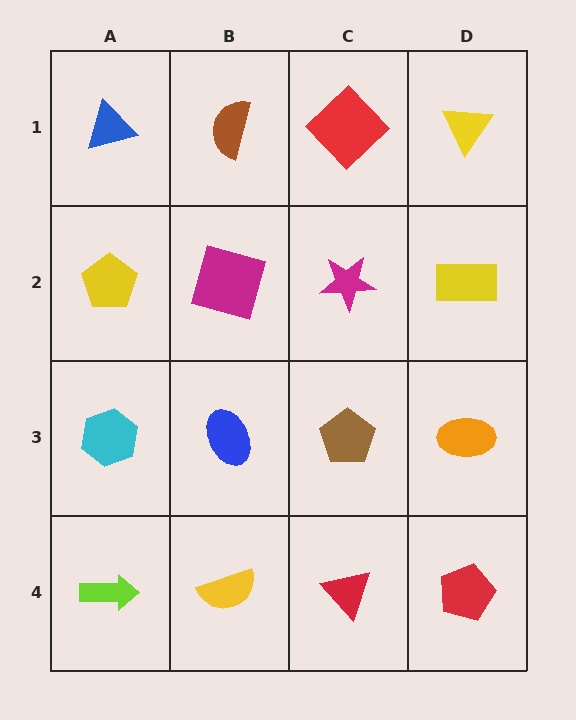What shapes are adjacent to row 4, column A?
A cyan hexagon (row 3, column A), a yellow semicircle (row 4, column B).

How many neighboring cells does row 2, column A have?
3.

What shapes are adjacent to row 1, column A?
A yellow pentagon (row 2, column A), a brown semicircle (row 1, column B).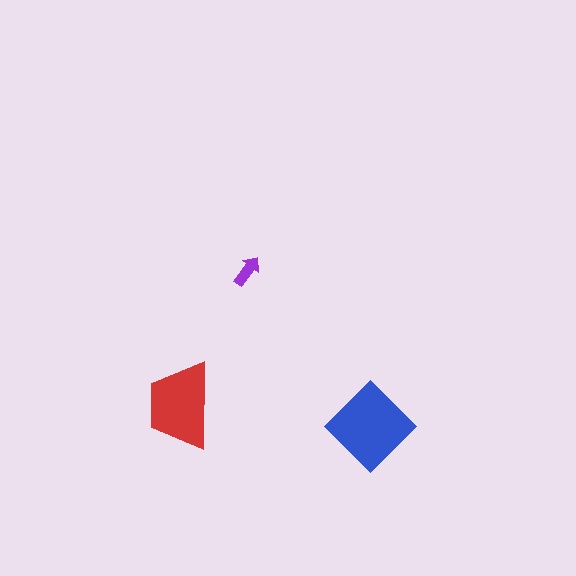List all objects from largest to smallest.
The blue diamond, the red trapezoid, the purple arrow.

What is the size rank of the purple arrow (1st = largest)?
3rd.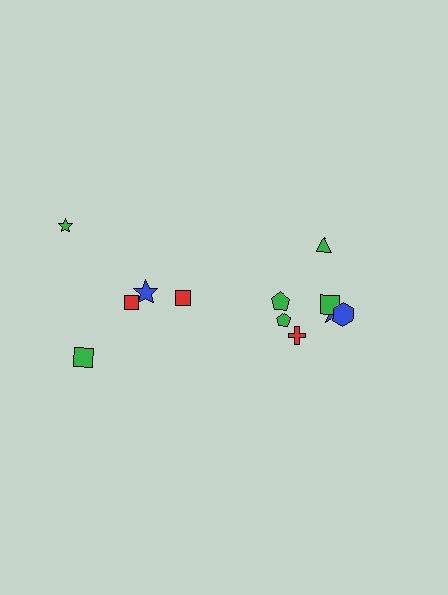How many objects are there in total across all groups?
There are 12 objects.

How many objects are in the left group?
There are 5 objects.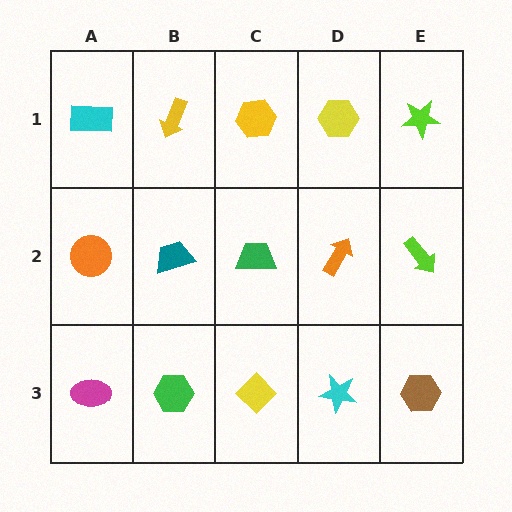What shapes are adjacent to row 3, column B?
A teal trapezoid (row 2, column B), a magenta ellipse (row 3, column A), a yellow diamond (row 3, column C).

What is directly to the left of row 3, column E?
A cyan star.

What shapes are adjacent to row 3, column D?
An orange arrow (row 2, column D), a yellow diamond (row 3, column C), a brown hexagon (row 3, column E).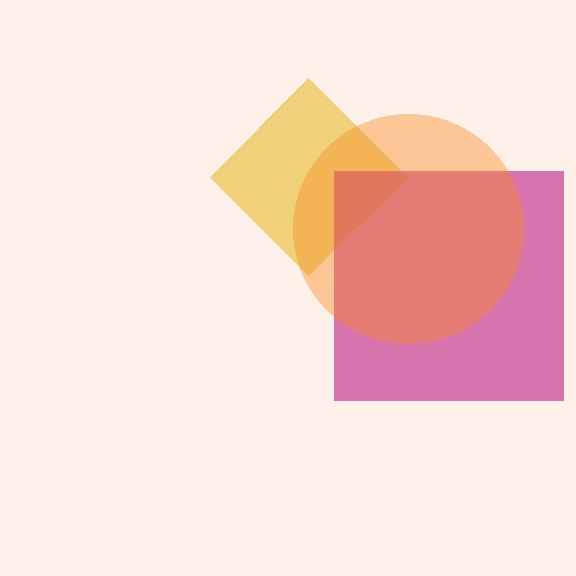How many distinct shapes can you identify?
There are 3 distinct shapes: a yellow diamond, a magenta square, an orange circle.